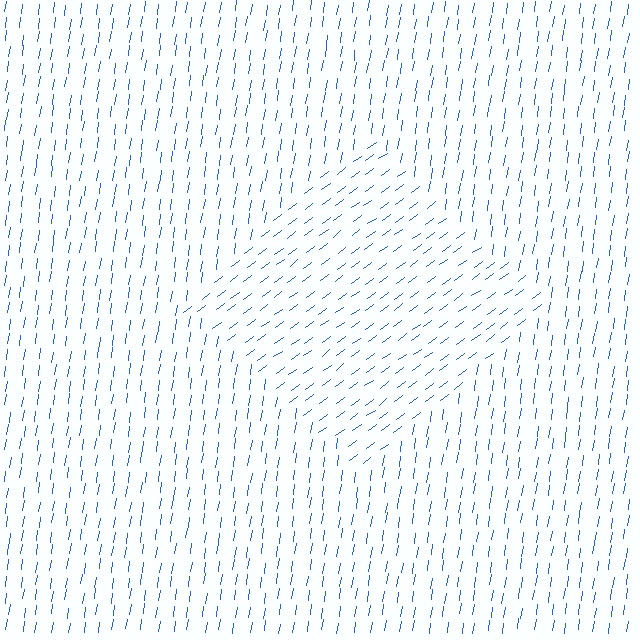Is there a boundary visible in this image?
Yes, there is a texture boundary formed by a change in line orientation.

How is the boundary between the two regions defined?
The boundary is defined purely by a change in line orientation (approximately 45 degrees difference). All lines are the same color and thickness.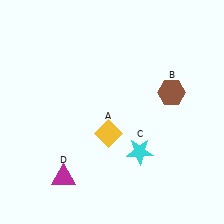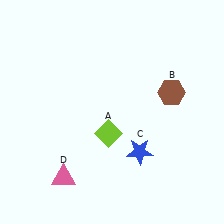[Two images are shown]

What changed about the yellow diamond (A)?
In Image 1, A is yellow. In Image 2, it changed to lime.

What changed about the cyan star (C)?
In Image 1, C is cyan. In Image 2, it changed to blue.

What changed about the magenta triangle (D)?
In Image 1, D is magenta. In Image 2, it changed to pink.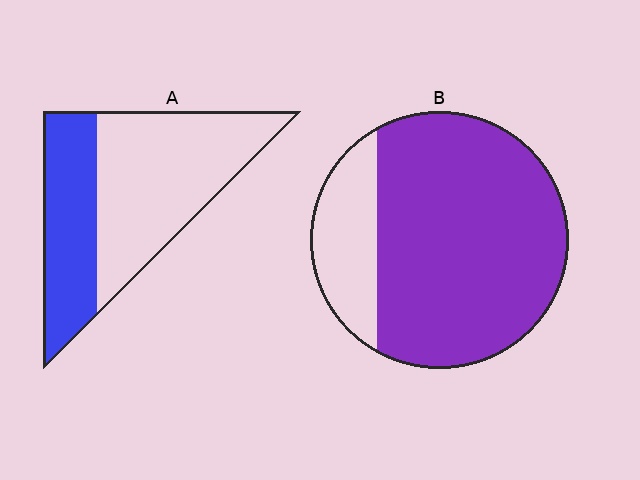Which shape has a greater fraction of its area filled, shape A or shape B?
Shape B.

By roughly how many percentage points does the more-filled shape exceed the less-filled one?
By roughly 40 percentage points (B over A).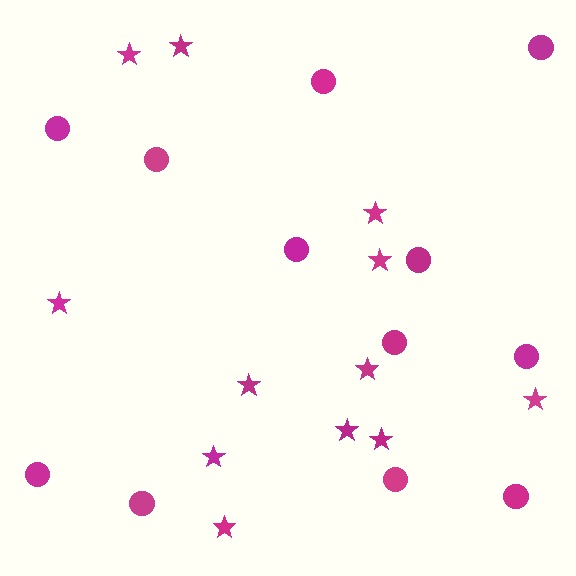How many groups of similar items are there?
There are 2 groups: one group of circles (12) and one group of stars (12).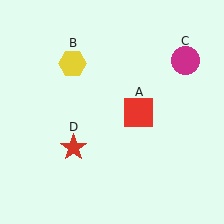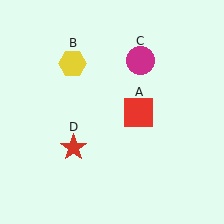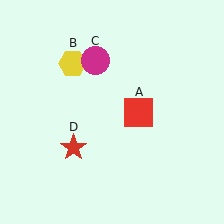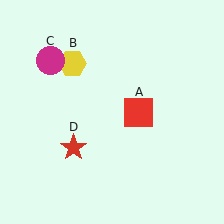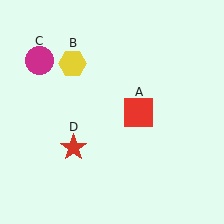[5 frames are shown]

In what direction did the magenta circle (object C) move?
The magenta circle (object C) moved left.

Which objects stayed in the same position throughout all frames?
Red square (object A) and yellow hexagon (object B) and red star (object D) remained stationary.